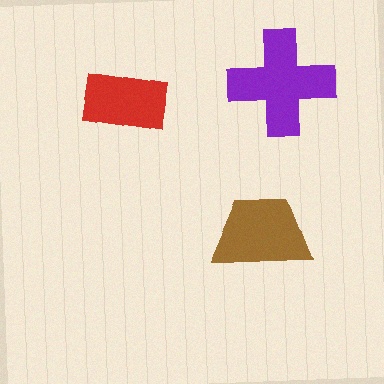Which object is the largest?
The purple cross.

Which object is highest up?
The purple cross is topmost.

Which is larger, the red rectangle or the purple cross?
The purple cross.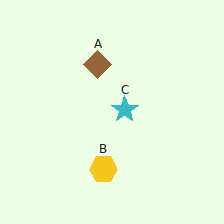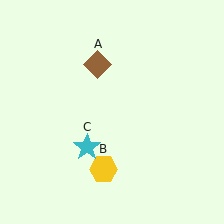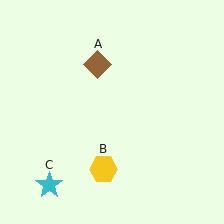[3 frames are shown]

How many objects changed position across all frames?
1 object changed position: cyan star (object C).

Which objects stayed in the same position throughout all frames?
Brown diamond (object A) and yellow hexagon (object B) remained stationary.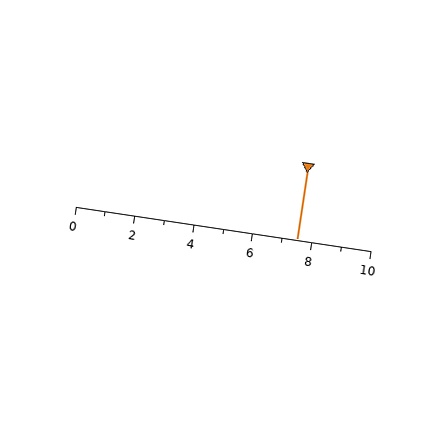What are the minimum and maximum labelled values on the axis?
The axis runs from 0 to 10.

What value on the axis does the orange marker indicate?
The marker indicates approximately 7.5.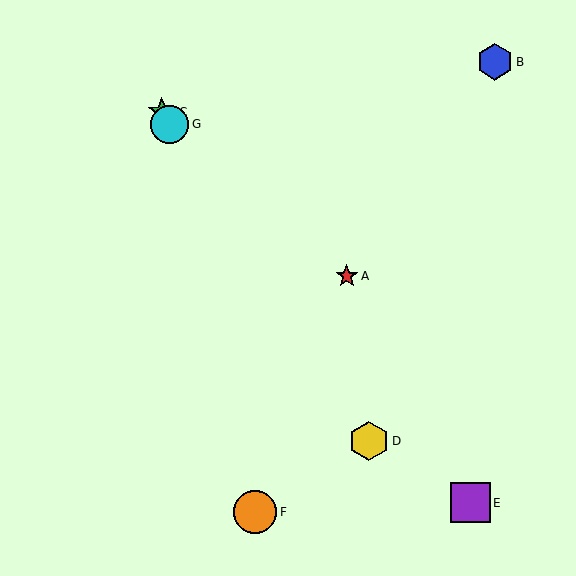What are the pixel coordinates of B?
Object B is at (495, 62).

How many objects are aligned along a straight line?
3 objects (C, D, G) are aligned along a straight line.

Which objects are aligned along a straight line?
Objects C, D, G are aligned along a straight line.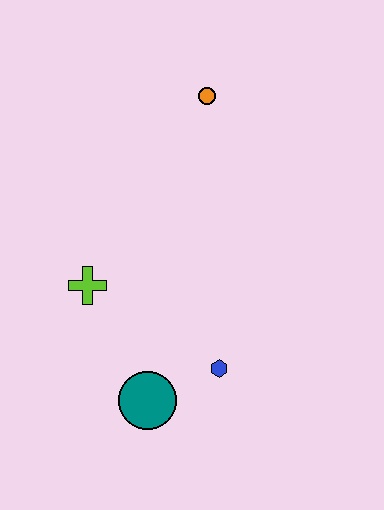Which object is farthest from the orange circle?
The teal circle is farthest from the orange circle.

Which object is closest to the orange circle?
The lime cross is closest to the orange circle.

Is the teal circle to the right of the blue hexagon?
No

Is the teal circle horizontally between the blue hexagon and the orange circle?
No